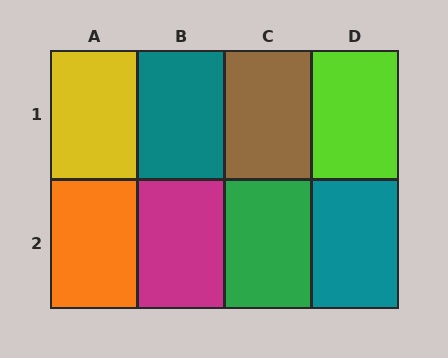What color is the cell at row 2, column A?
Orange.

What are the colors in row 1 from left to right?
Yellow, teal, brown, lime.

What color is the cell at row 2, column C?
Green.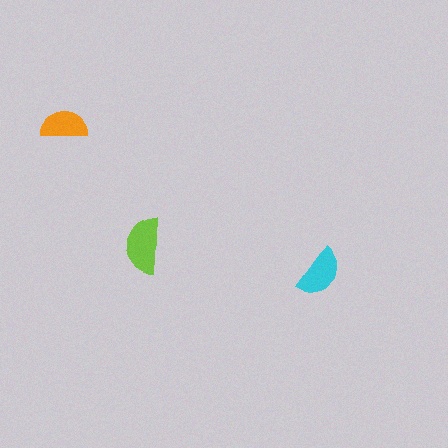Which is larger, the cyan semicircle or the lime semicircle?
The lime one.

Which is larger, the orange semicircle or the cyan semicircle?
The cyan one.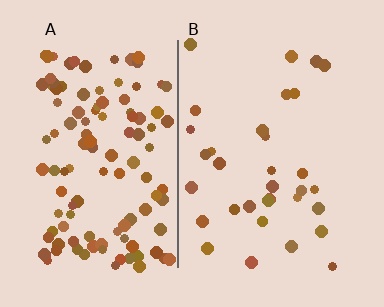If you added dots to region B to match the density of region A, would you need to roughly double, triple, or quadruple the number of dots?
Approximately quadruple.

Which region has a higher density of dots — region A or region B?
A (the left).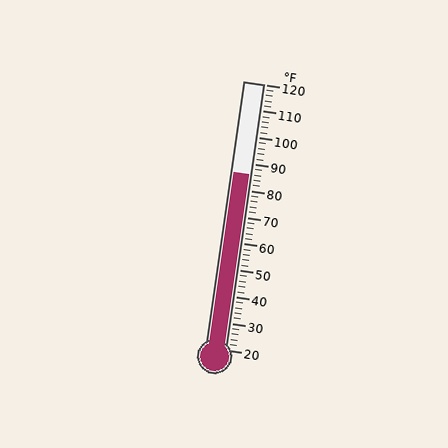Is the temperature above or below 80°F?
The temperature is above 80°F.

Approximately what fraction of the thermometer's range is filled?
The thermometer is filled to approximately 65% of its range.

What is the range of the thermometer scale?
The thermometer scale ranges from 20°F to 120°F.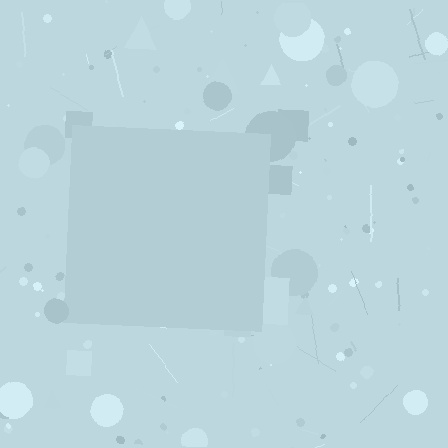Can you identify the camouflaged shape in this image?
The camouflaged shape is a square.